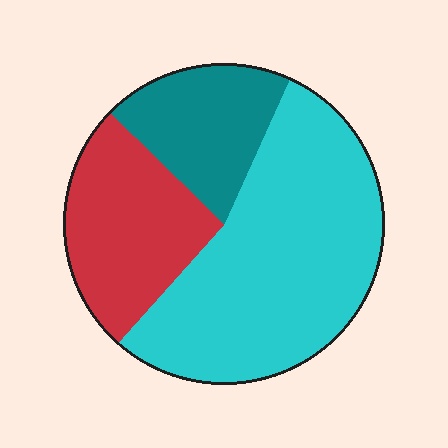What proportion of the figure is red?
Red takes up about one quarter (1/4) of the figure.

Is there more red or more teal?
Red.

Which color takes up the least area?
Teal, at roughly 20%.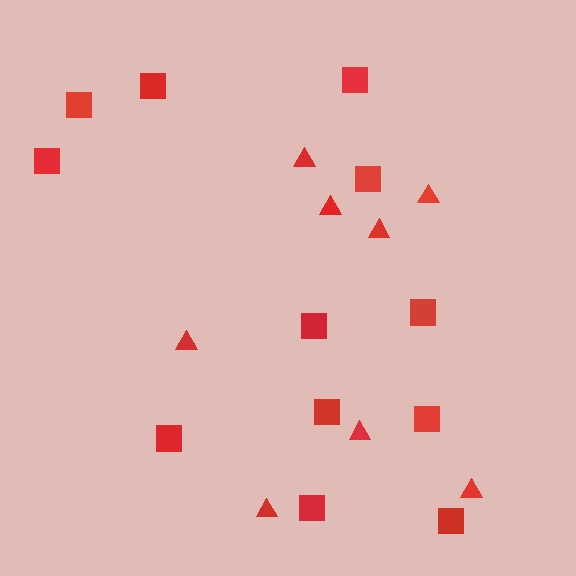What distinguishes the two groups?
There are 2 groups: one group of squares (12) and one group of triangles (8).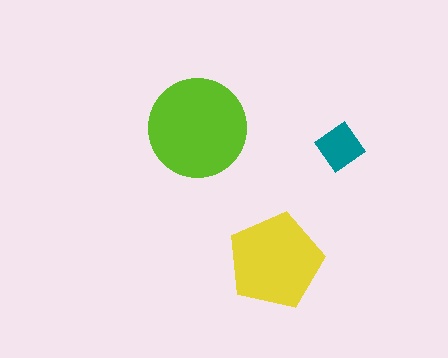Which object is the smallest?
The teal diamond.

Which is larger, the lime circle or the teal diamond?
The lime circle.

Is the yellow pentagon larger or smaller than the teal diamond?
Larger.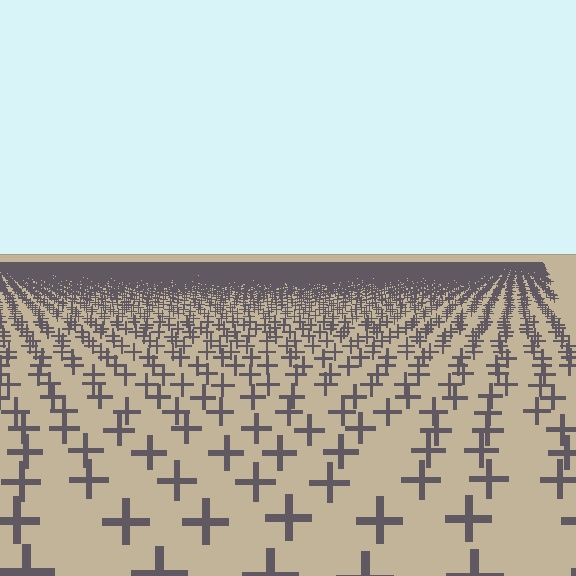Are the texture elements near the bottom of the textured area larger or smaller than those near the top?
Larger. Near the bottom, elements are closer to the viewer and appear at a bigger on-screen size.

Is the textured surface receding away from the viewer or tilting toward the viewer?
The surface is receding away from the viewer. Texture elements get smaller and denser toward the top.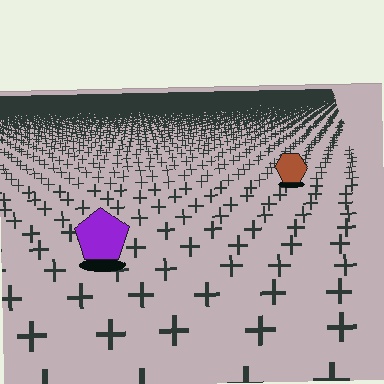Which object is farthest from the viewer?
The brown hexagon is farthest from the viewer. It appears smaller and the ground texture around it is denser.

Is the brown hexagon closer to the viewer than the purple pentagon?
No. The purple pentagon is closer — you can tell from the texture gradient: the ground texture is coarser near it.